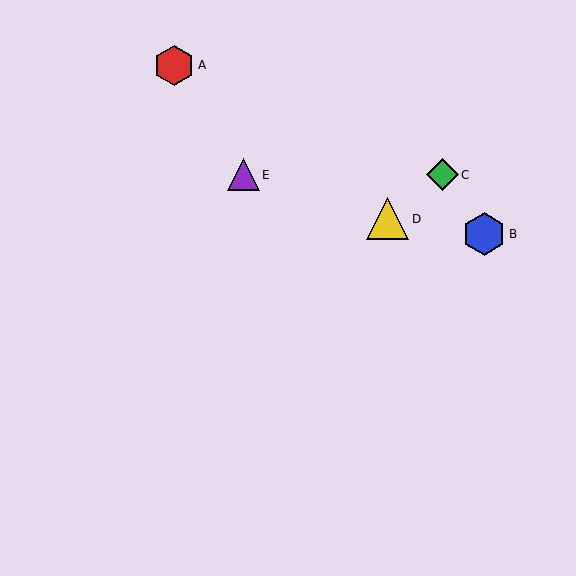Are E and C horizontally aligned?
Yes, both are at y≈175.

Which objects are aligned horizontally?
Objects C, E are aligned horizontally.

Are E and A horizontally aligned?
No, E is at y≈175 and A is at y≈65.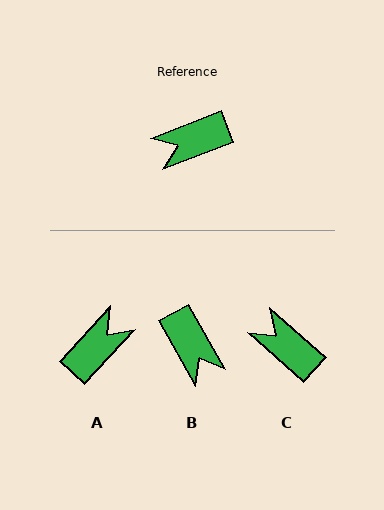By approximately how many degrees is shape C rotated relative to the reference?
Approximately 63 degrees clockwise.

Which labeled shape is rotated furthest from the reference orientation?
A, about 154 degrees away.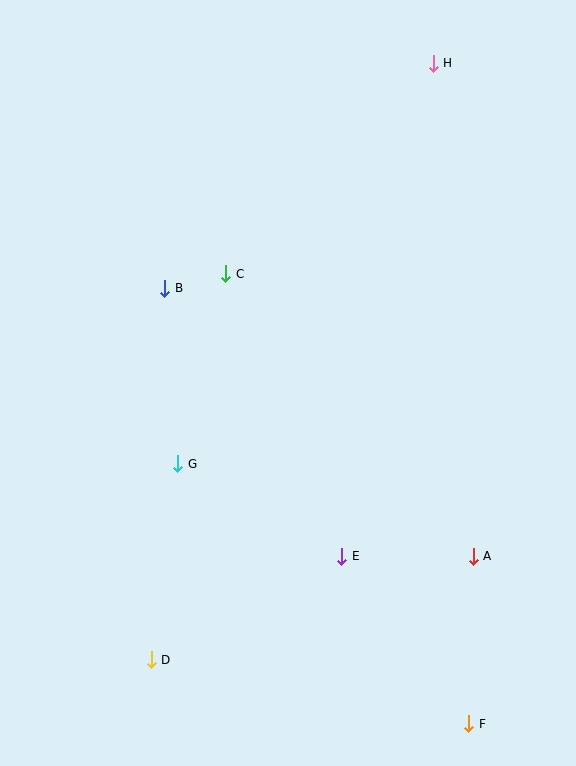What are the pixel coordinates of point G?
Point G is at (178, 464).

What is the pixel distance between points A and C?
The distance between A and C is 375 pixels.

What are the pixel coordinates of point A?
Point A is at (473, 556).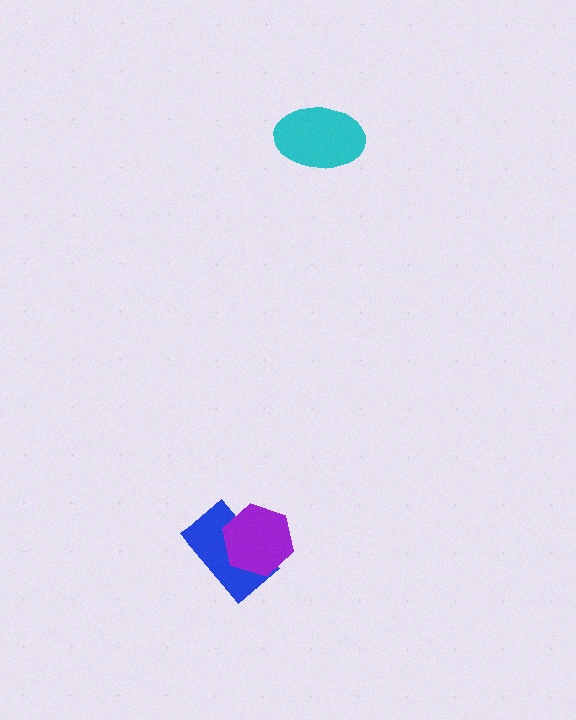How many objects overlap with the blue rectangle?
1 object overlaps with the blue rectangle.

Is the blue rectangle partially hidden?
Yes, it is partially covered by another shape.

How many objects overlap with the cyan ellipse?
0 objects overlap with the cyan ellipse.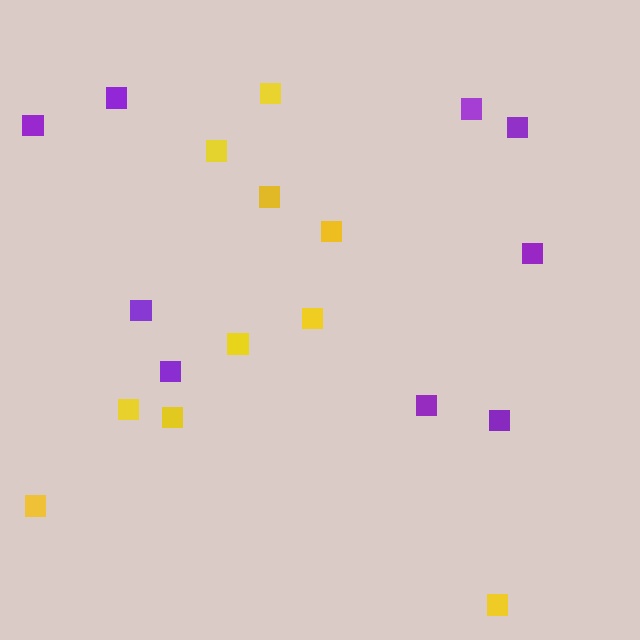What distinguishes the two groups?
There are 2 groups: one group of yellow squares (10) and one group of purple squares (9).